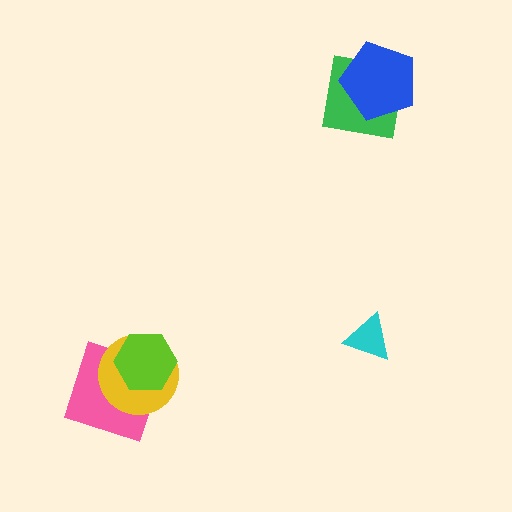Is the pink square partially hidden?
Yes, it is partially covered by another shape.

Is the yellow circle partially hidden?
Yes, it is partially covered by another shape.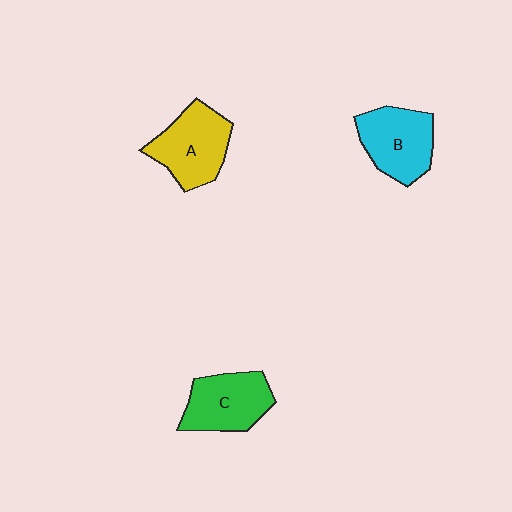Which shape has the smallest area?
Shape C (green).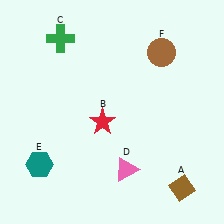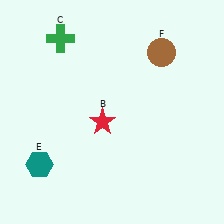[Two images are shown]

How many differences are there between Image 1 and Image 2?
There are 2 differences between the two images.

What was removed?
The pink triangle (D), the brown diamond (A) were removed in Image 2.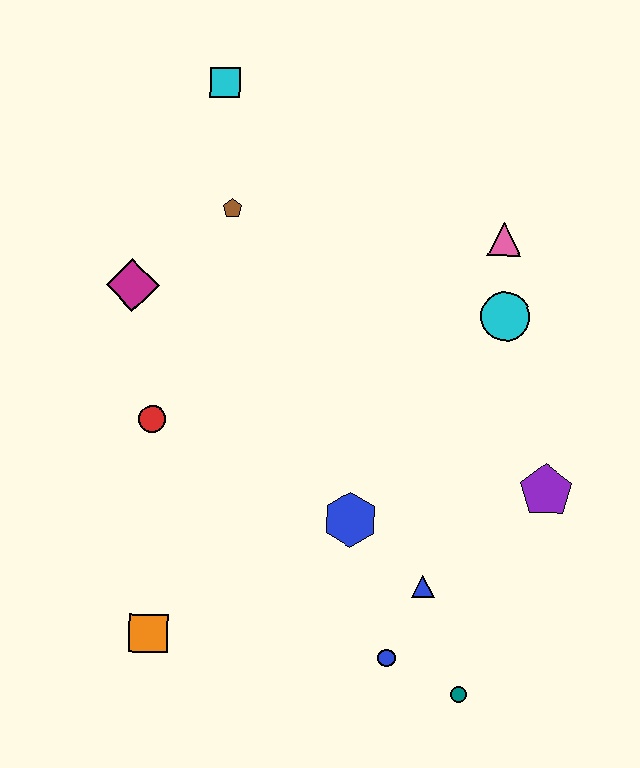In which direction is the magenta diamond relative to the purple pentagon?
The magenta diamond is to the left of the purple pentagon.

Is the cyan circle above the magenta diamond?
No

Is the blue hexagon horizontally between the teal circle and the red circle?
Yes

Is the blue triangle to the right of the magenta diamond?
Yes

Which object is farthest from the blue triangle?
The cyan square is farthest from the blue triangle.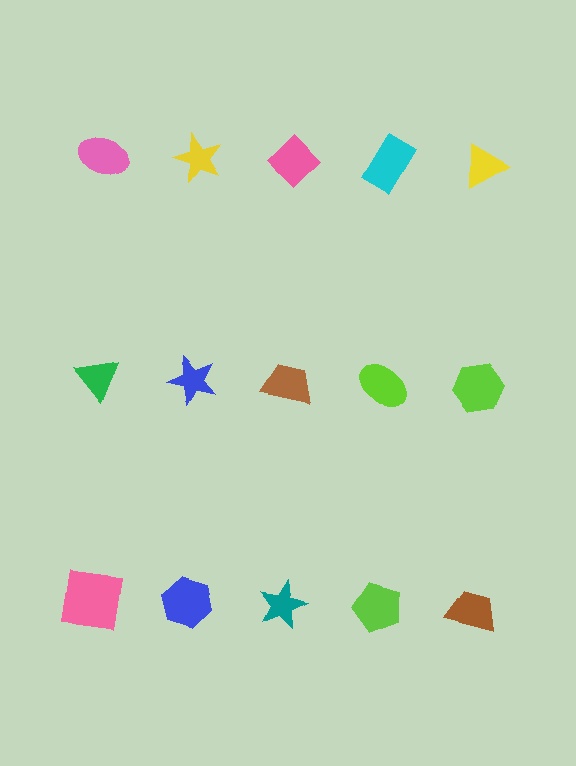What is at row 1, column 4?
A cyan rectangle.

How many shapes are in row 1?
5 shapes.